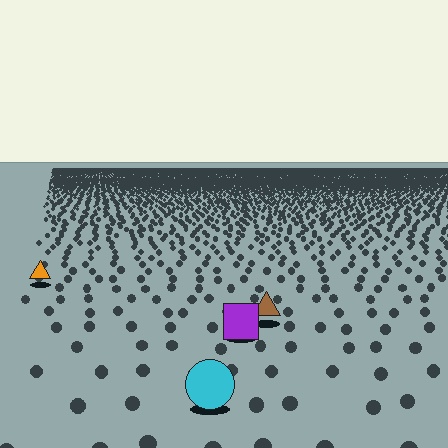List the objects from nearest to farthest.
From nearest to farthest: the cyan circle, the purple square, the brown triangle, the orange triangle.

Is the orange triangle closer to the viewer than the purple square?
No. The purple square is closer — you can tell from the texture gradient: the ground texture is coarser near it.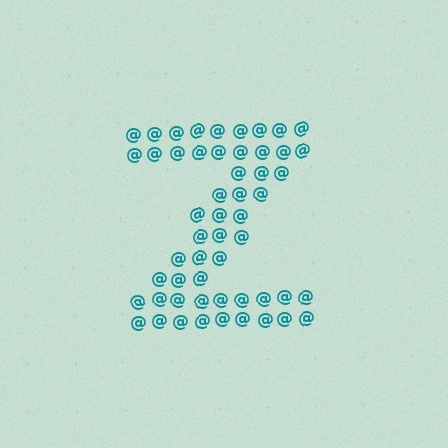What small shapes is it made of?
It is made of small at signs.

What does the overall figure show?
The overall figure shows the letter Z.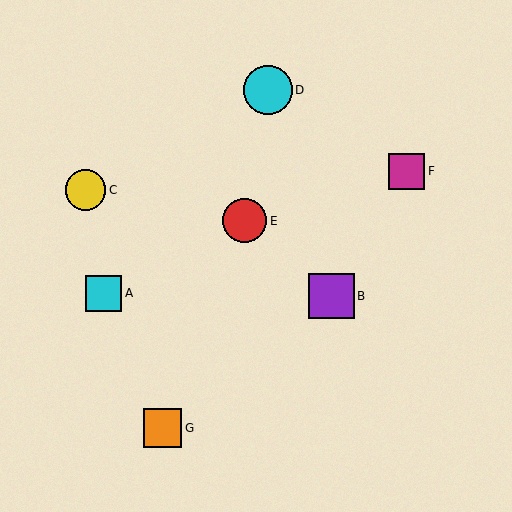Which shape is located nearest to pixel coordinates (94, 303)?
The cyan square (labeled A) at (104, 293) is nearest to that location.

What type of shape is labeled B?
Shape B is a purple square.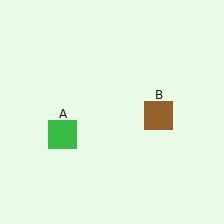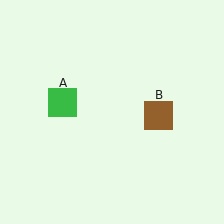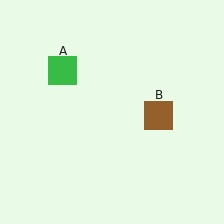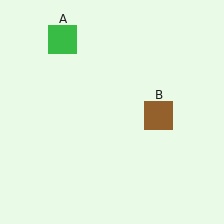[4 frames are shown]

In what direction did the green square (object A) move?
The green square (object A) moved up.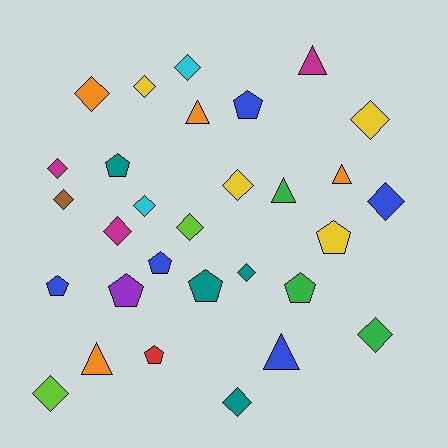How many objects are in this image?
There are 30 objects.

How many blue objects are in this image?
There are 5 blue objects.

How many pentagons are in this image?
There are 9 pentagons.